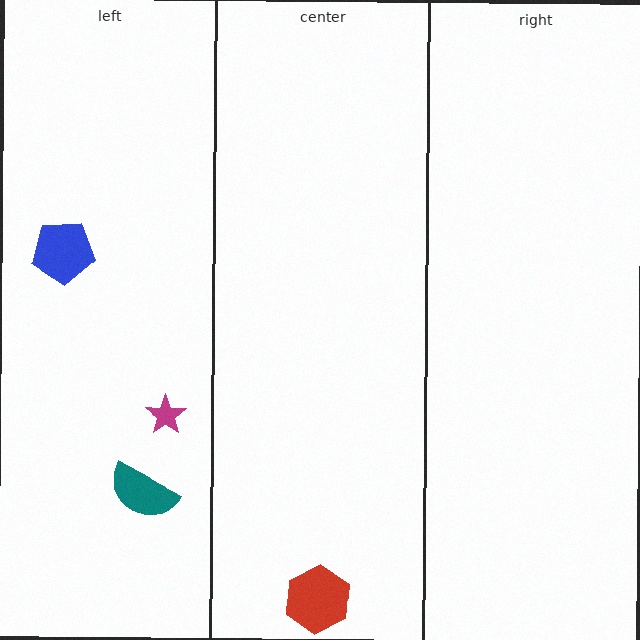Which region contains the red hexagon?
The center region.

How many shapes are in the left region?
3.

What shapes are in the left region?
The magenta star, the teal semicircle, the blue pentagon.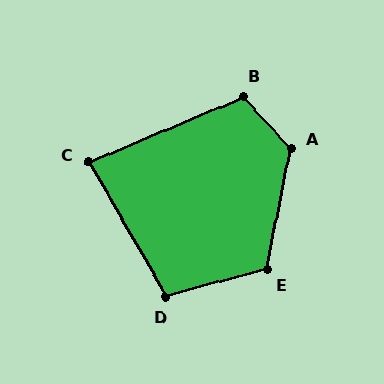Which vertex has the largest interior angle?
A, at approximately 126 degrees.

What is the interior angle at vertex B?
Approximately 110 degrees (obtuse).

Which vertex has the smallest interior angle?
C, at approximately 83 degrees.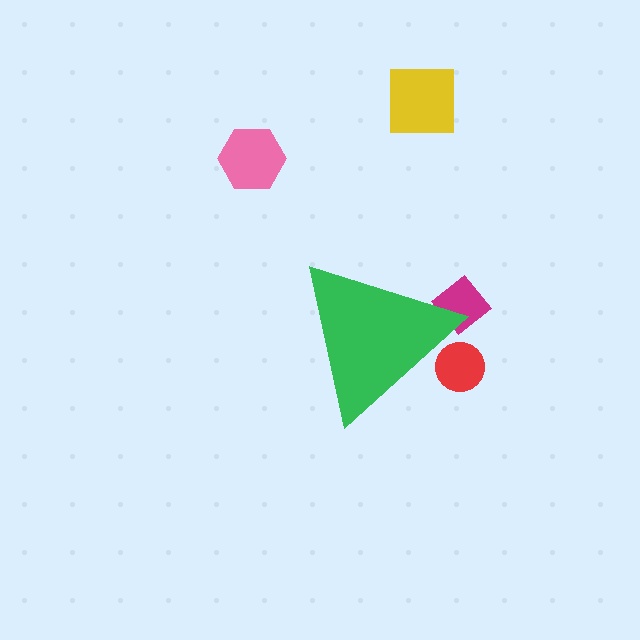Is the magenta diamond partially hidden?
Yes, the magenta diamond is partially hidden behind the green triangle.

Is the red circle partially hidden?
Yes, the red circle is partially hidden behind the green triangle.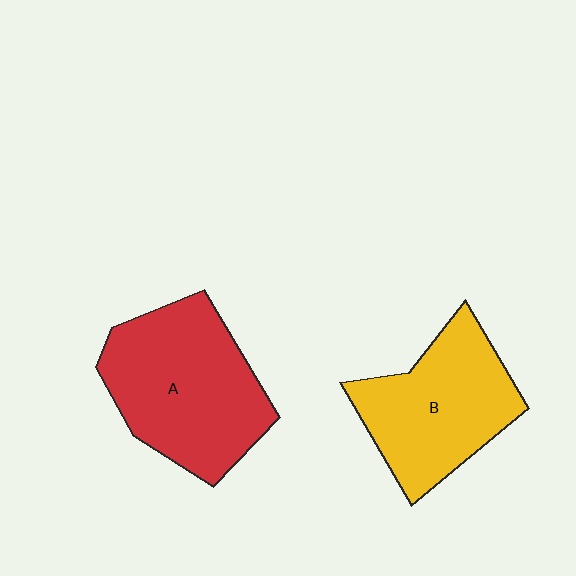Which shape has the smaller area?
Shape B (yellow).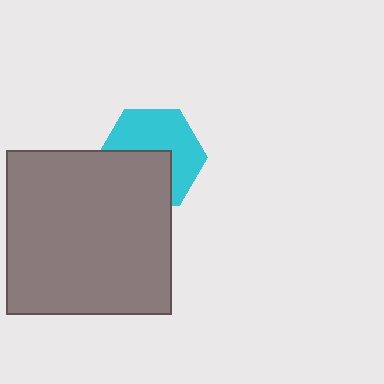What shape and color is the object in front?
The object in front is a gray square.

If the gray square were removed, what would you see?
You would see the complete cyan hexagon.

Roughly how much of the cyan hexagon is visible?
About half of it is visible (roughly 56%).